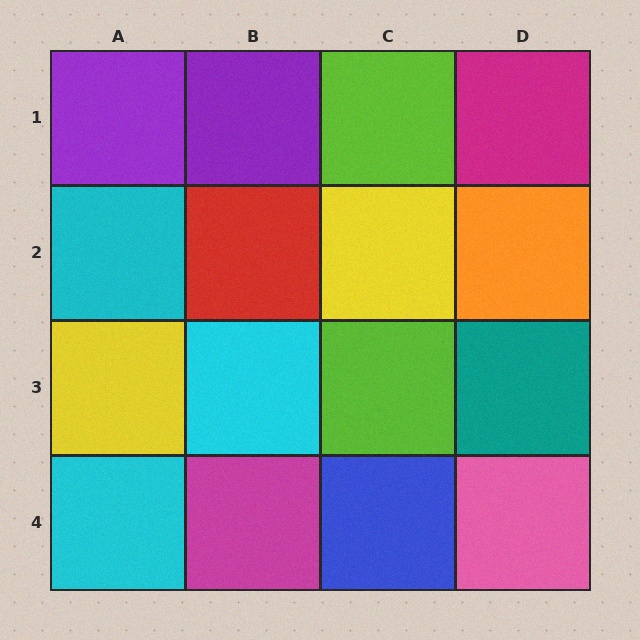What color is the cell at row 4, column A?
Cyan.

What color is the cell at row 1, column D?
Magenta.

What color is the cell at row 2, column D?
Orange.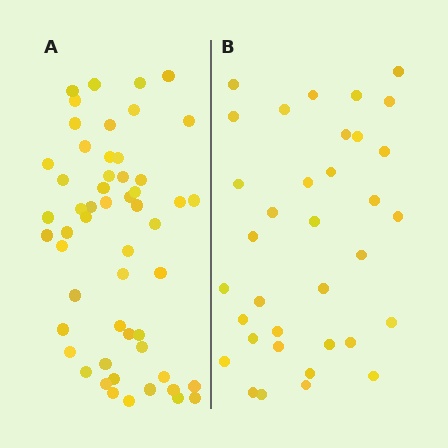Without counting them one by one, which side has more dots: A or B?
Region A (the left region) has more dots.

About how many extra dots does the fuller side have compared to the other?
Region A has approximately 20 more dots than region B.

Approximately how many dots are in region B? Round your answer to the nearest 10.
About 40 dots. (The exact count is 35, which rounds to 40.)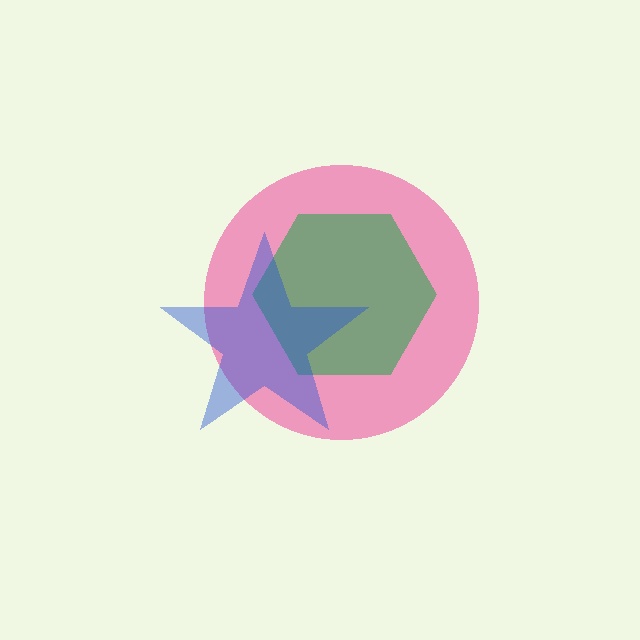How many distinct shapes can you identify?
There are 3 distinct shapes: a pink circle, a green hexagon, a blue star.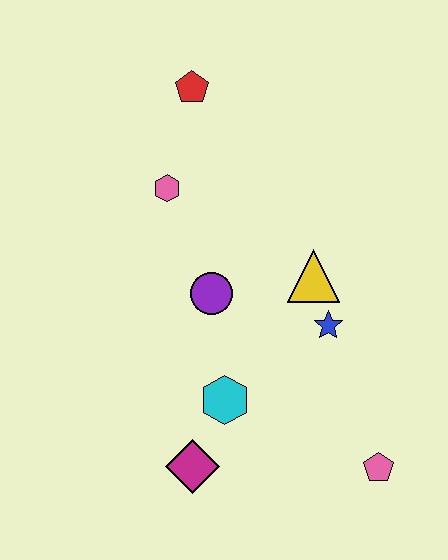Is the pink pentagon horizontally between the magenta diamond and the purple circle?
No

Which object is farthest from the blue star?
The red pentagon is farthest from the blue star.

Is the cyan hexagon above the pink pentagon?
Yes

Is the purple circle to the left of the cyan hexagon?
Yes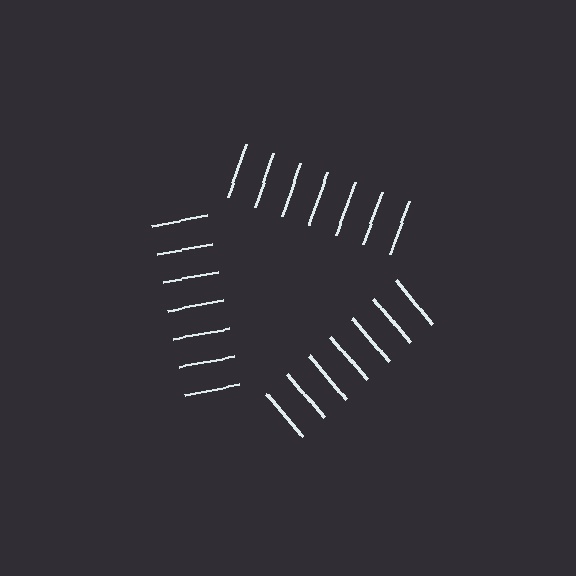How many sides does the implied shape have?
3 sides — the line-ends trace a triangle.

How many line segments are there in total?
21 — 7 along each of the 3 edges.